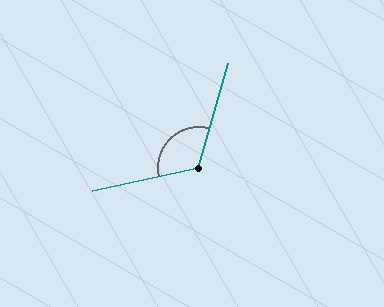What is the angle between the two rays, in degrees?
Approximately 118 degrees.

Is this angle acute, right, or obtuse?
It is obtuse.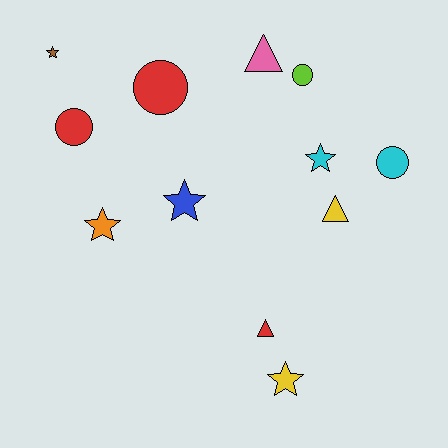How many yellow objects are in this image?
There are 2 yellow objects.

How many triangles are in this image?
There are 3 triangles.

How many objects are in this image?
There are 12 objects.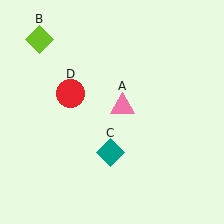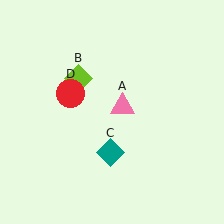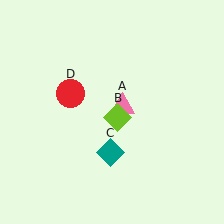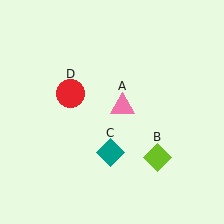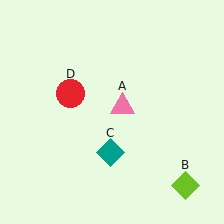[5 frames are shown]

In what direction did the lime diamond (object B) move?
The lime diamond (object B) moved down and to the right.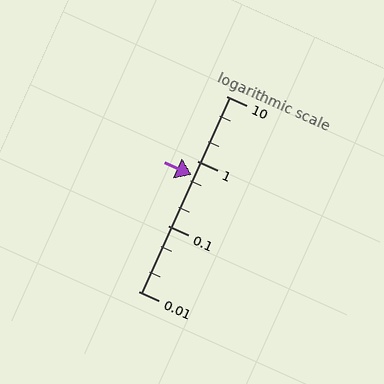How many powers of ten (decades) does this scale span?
The scale spans 3 decades, from 0.01 to 10.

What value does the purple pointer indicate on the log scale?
The pointer indicates approximately 0.61.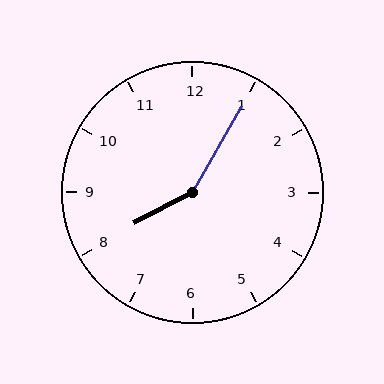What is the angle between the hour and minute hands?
Approximately 148 degrees.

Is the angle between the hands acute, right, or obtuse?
It is obtuse.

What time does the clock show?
8:05.